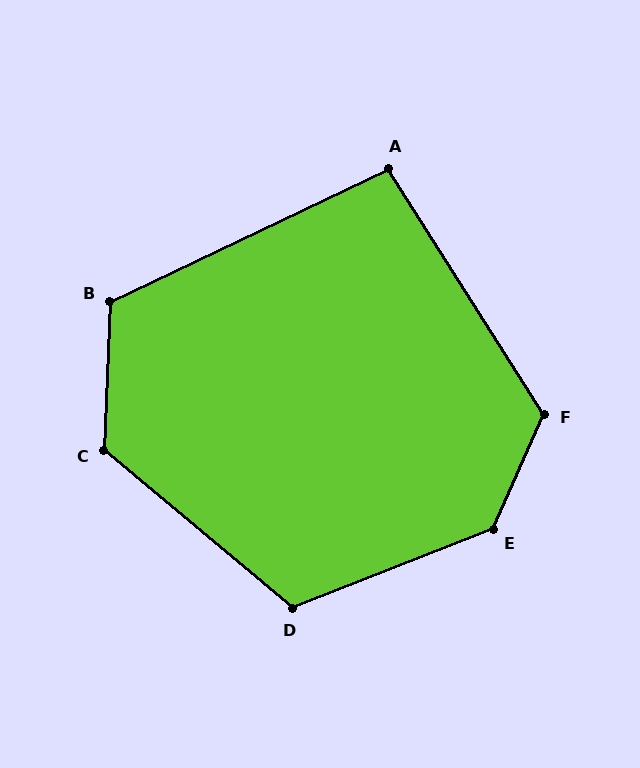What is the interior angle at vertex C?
Approximately 128 degrees (obtuse).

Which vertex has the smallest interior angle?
A, at approximately 97 degrees.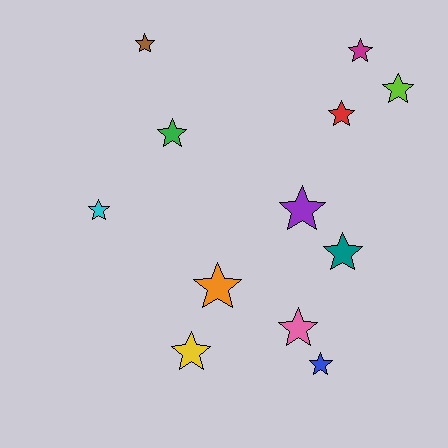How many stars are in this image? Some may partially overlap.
There are 12 stars.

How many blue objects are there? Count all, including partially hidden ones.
There is 1 blue object.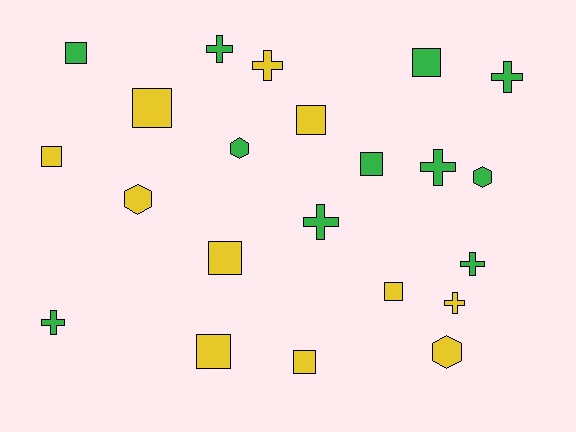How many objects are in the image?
There are 22 objects.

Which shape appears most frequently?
Square, with 10 objects.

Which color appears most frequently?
Yellow, with 11 objects.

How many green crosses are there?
There are 6 green crosses.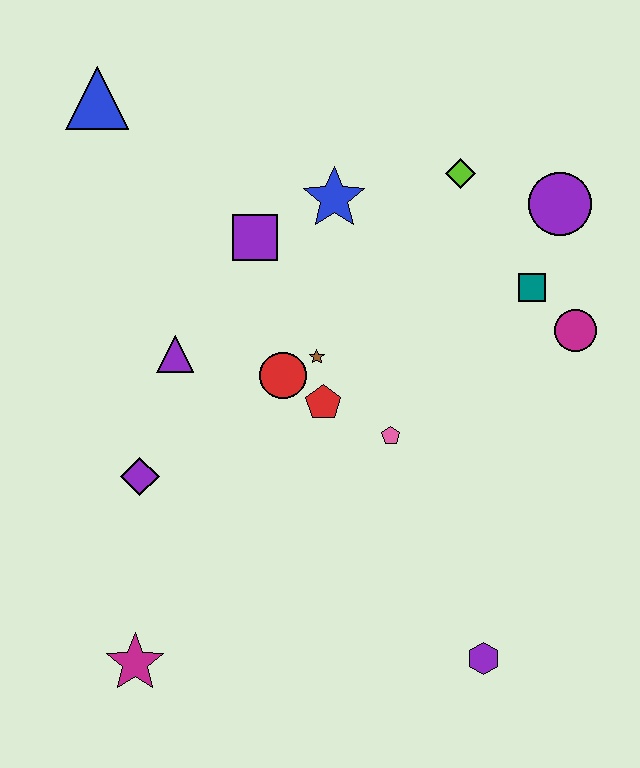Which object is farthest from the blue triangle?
The purple hexagon is farthest from the blue triangle.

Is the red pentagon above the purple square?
No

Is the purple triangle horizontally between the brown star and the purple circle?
No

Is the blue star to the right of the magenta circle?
No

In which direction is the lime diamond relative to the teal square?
The lime diamond is above the teal square.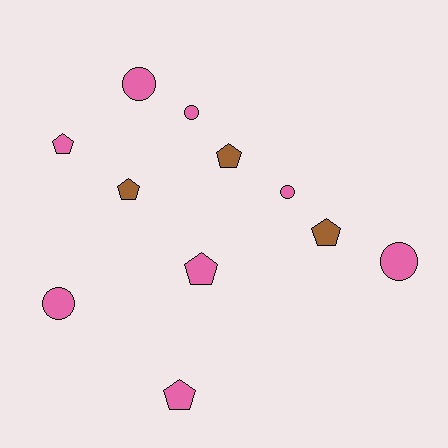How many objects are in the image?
There are 11 objects.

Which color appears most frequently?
Pink, with 8 objects.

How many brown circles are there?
There are no brown circles.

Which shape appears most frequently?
Pentagon, with 6 objects.